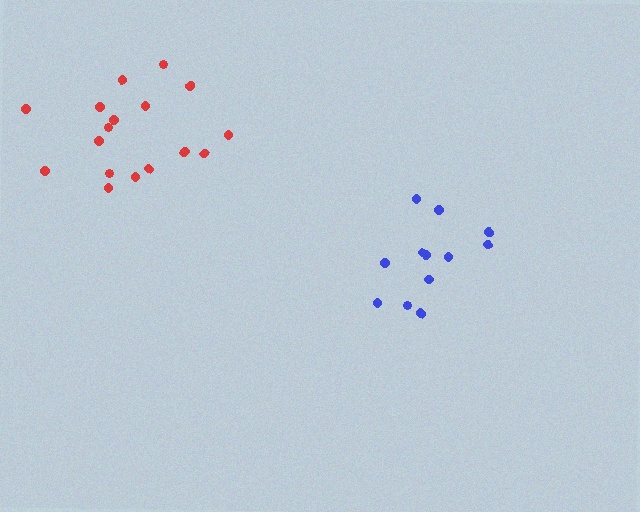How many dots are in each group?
Group 1: 17 dots, Group 2: 12 dots (29 total).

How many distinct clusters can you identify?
There are 2 distinct clusters.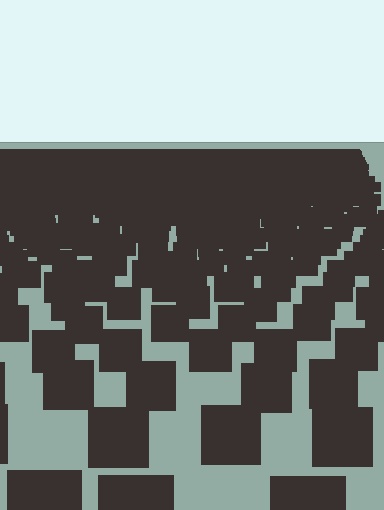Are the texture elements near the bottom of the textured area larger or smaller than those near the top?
Larger. Near the bottom, elements are closer to the viewer and appear at a bigger on-screen size.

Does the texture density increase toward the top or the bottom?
Density increases toward the top.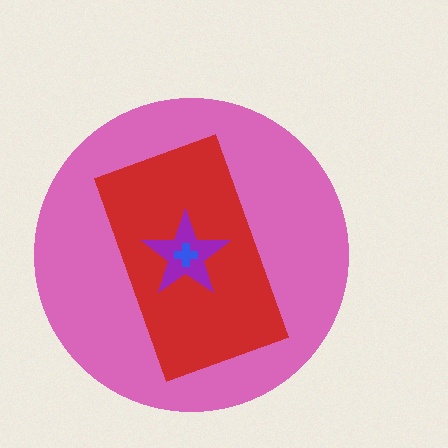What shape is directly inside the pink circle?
The red rectangle.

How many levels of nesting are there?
4.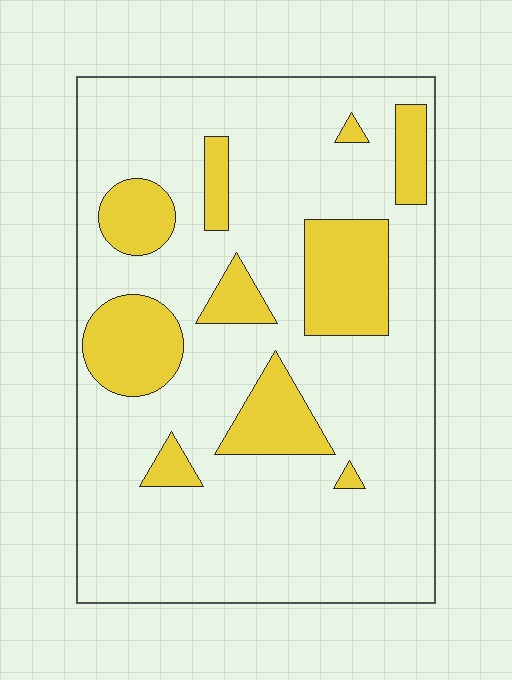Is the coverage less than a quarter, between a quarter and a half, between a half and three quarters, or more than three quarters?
Less than a quarter.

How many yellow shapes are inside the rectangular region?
10.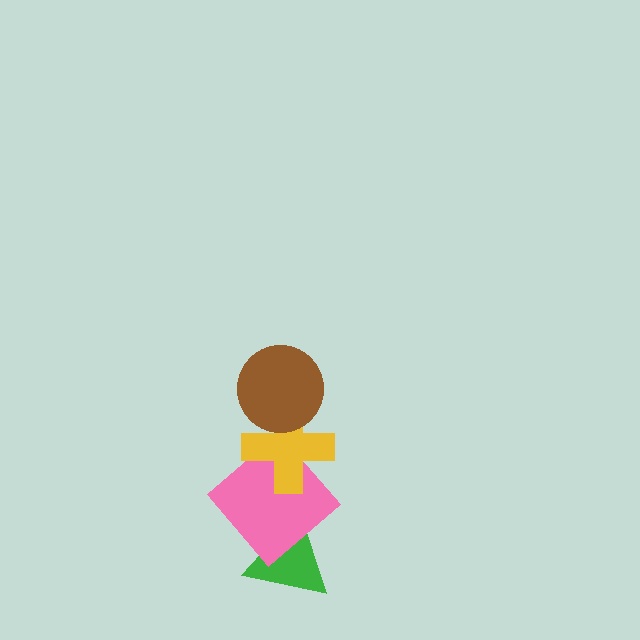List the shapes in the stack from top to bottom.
From top to bottom: the brown circle, the yellow cross, the pink diamond, the green triangle.